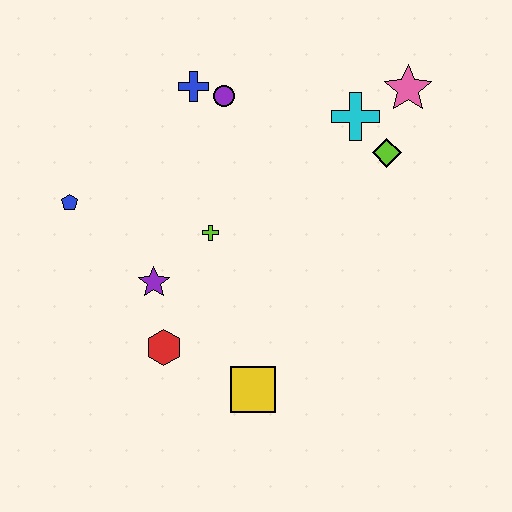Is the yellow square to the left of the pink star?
Yes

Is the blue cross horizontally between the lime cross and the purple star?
Yes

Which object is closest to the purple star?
The red hexagon is closest to the purple star.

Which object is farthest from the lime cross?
The pink star is farthest from the lime cross.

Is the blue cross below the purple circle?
No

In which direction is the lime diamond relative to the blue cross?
The lime diamond is to the right of the blue cross.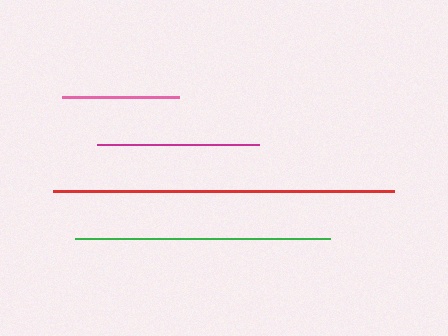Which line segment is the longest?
The red line is the longest at approximately 341 pixels.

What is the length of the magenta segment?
The magenta segment is approximately 162 pixels long.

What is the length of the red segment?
The red segment is approximately 341 pixels long.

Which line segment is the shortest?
The pink line is the shortest at approximately 117 pixels.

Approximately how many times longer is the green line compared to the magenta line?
The green line is approximately 1.6 times the length of the magenta line.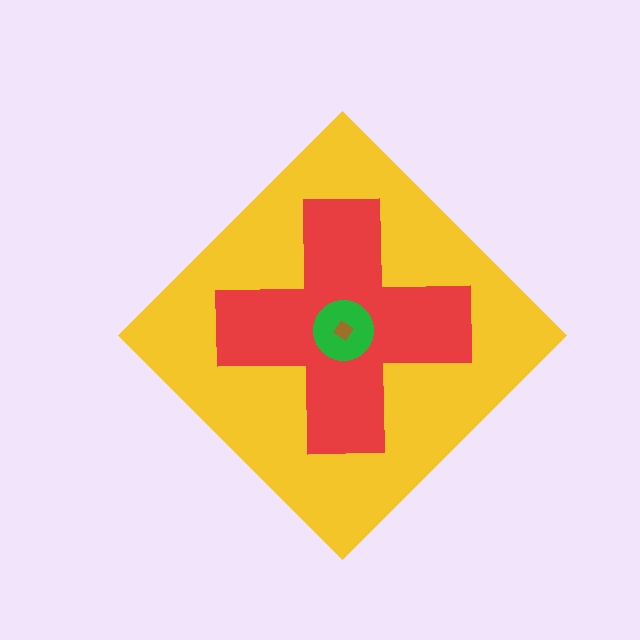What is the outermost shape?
The yellow diamond.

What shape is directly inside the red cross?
The green circle.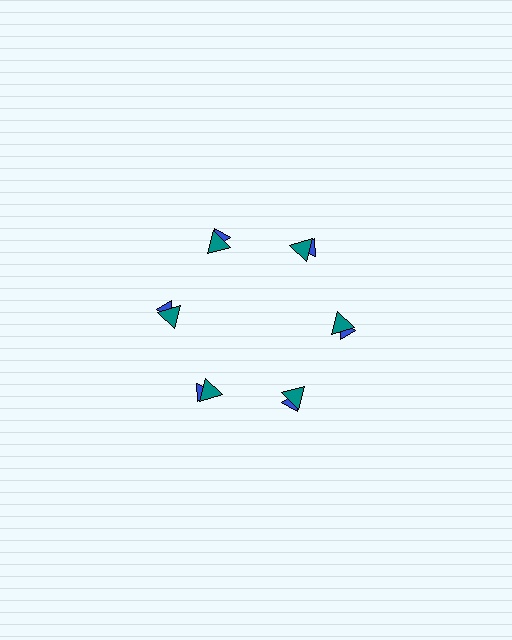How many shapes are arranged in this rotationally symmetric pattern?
There are 12 shapes, arranged in 6 groups of 2.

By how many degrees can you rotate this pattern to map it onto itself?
The pattern maps onto itself every 60 degrees of rotation.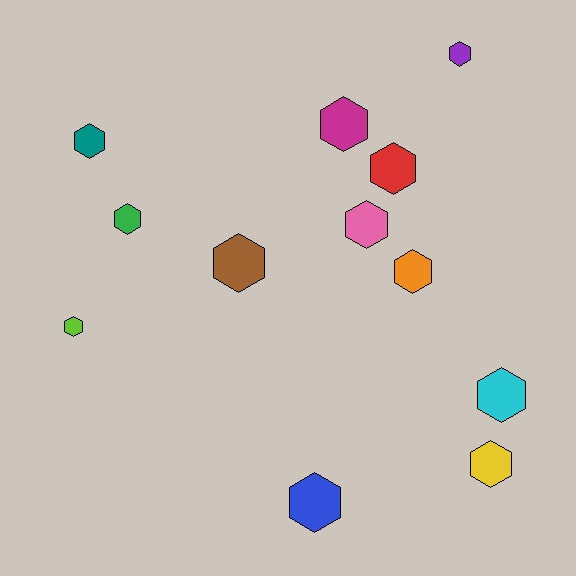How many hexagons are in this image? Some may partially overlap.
There are 12 hexagons.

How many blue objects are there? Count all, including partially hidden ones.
There is 1 blue object.